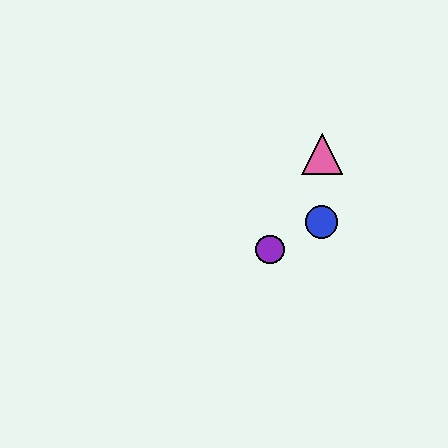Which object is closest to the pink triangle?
The blue circle is closest to the pink triangle.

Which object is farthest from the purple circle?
The pink triangle is farthest from the purple circle.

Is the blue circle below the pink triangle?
Yes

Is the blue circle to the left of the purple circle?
No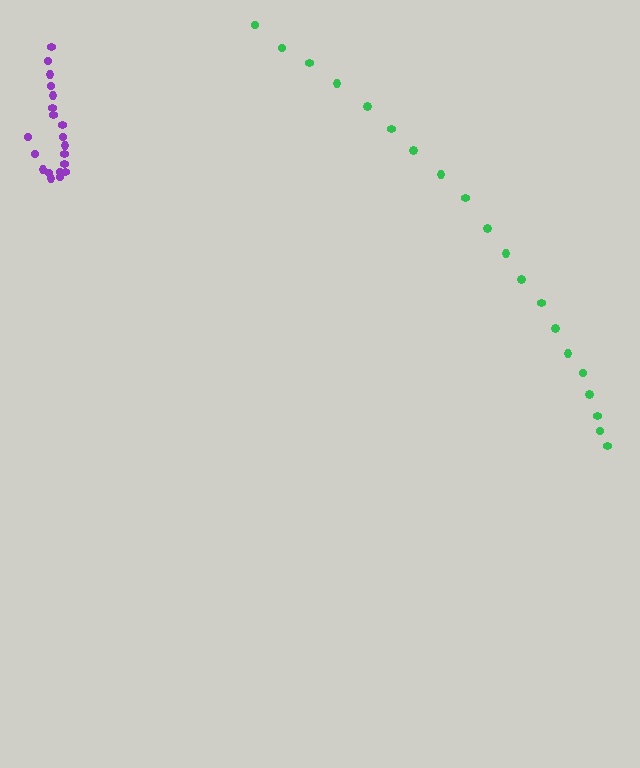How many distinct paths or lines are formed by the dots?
There are 2 distinct paths.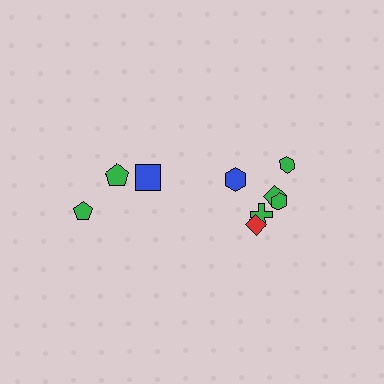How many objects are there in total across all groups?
There are 9 objects.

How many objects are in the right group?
There are 6 objects.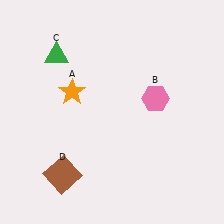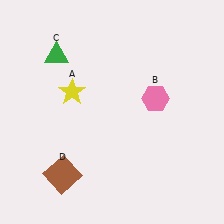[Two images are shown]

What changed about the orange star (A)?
In Image 1, A is orange. In Image 2, it changed to yellow.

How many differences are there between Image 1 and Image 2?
There is 1 difference between the two images.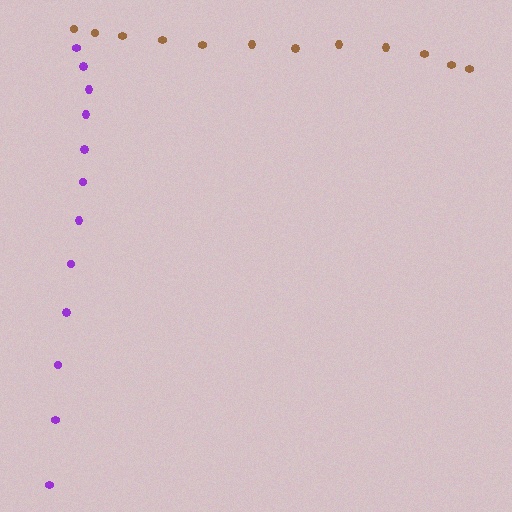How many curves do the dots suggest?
There are 2 distinct paths.